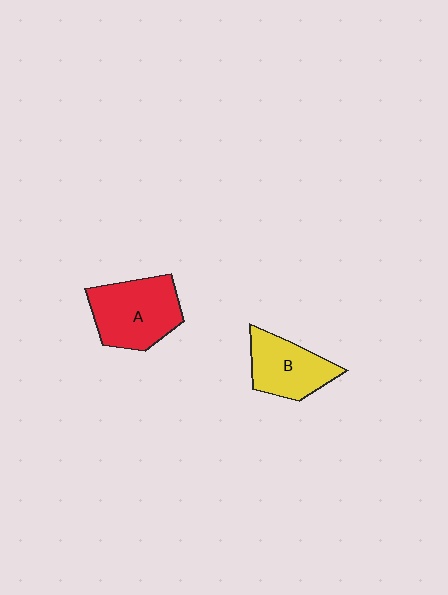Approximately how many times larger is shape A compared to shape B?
Approximately 1.3 times.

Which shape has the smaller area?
Shape B (yellow).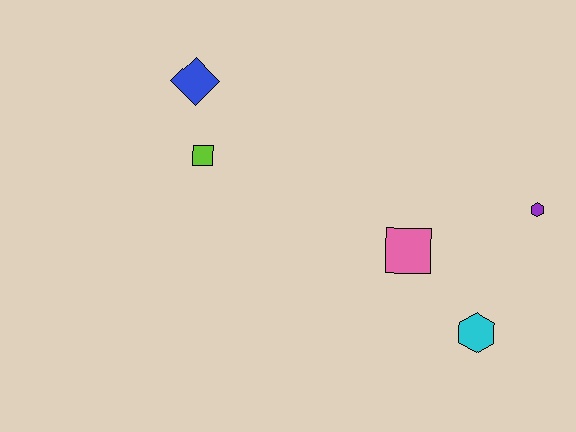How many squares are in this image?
There are 2 squares.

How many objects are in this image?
There are 5 objects.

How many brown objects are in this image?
There are no brown objects.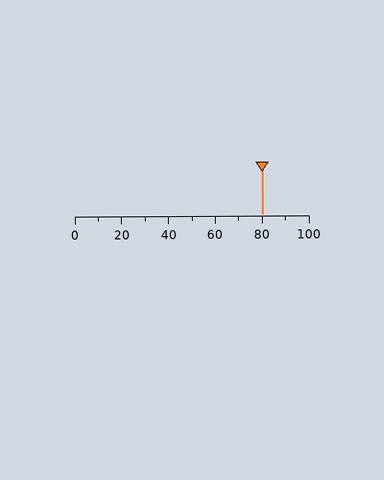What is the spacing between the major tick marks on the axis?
The major ticks are spaced 20 apart.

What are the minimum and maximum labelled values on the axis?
The axis runs from 0 to 100.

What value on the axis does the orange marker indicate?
The marker indicates approximately 80.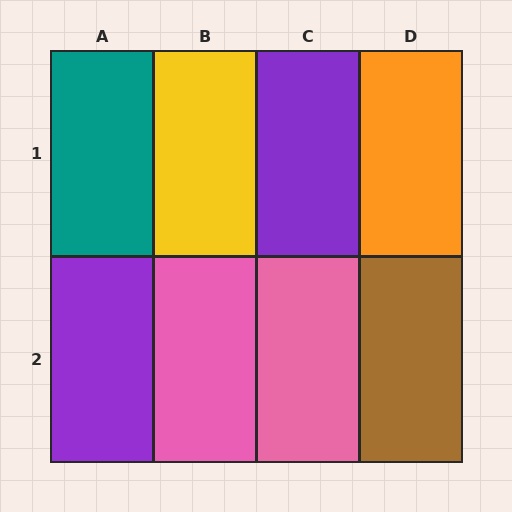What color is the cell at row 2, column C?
Pink.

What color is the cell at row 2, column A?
Purple.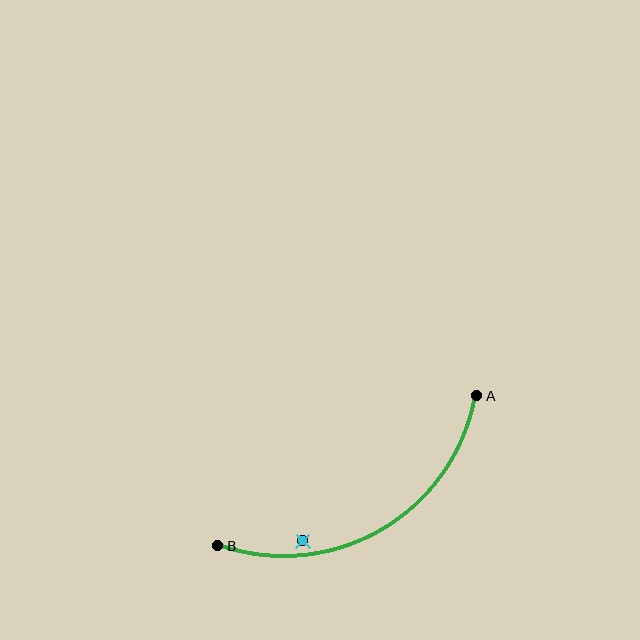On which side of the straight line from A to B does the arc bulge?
The arc bulges below the straight line connecting A and B.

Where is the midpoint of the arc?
The arc midpoint is the point on the curve farthest from the straight line joining A and B. It sits below that line.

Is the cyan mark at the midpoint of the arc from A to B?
No — the cyan mark does not lie on the arc at all. It sits slightly inside the curve.